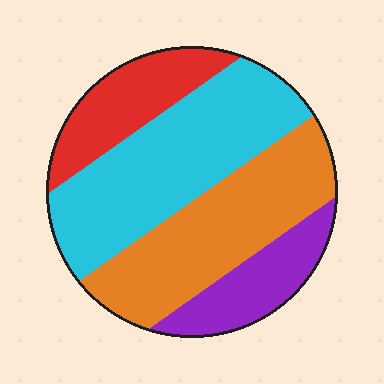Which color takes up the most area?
Cyan, at roughly 35%.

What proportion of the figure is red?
Red covers 16% of the figure.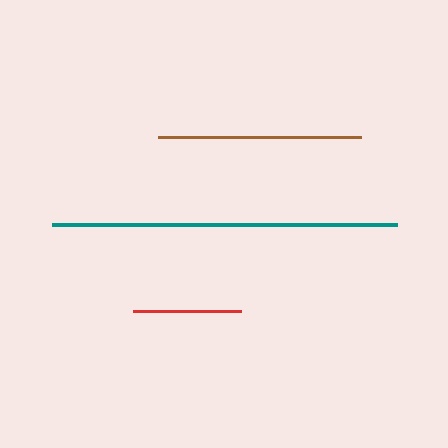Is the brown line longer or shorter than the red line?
The brown line is longer than the red line.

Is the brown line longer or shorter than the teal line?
The teal line is longer than the brown line.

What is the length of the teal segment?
The teal segment is approximately 345 pixels long.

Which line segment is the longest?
The teal line is the longest at approximately 345 pixels.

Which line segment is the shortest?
The red line is the shortest at approximately 108 pixels.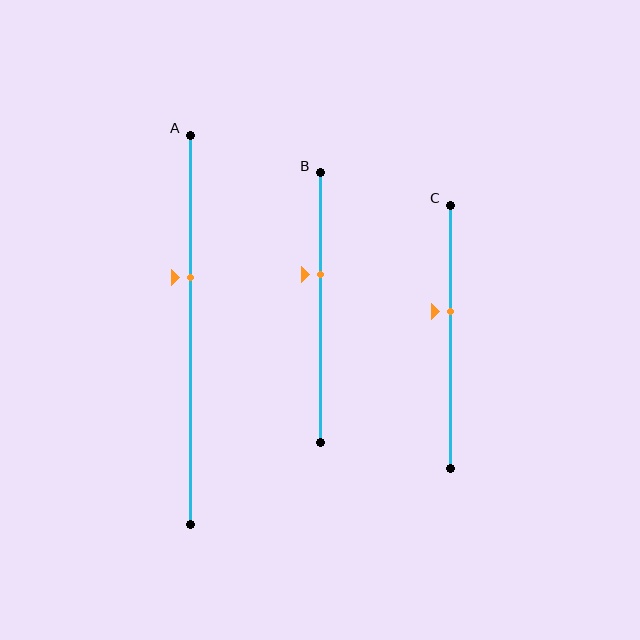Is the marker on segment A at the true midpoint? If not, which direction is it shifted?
No, the marker on segment A is shifted upward by about 14% of the segment length.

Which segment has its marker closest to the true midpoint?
Segment C has its marker closest to the true midpoint.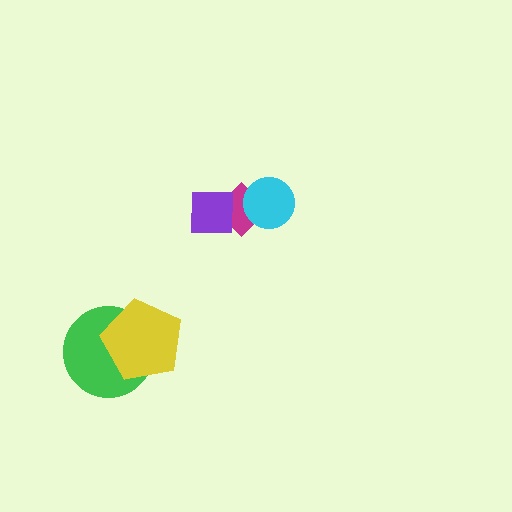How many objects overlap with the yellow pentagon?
1 object overlaps with the yellow pentagon.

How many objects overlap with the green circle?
1 object overlaps with the green circle.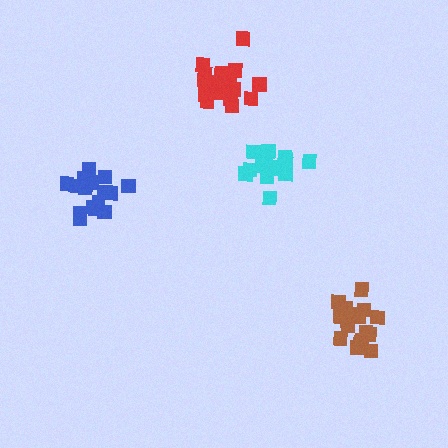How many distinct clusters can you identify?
There are 4 distinct clusters.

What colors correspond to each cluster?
The clusters are colored: cyan, blue, brown, red.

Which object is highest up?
The red cluster is topmost.